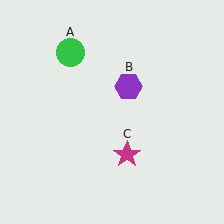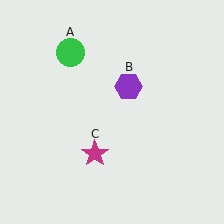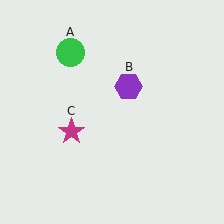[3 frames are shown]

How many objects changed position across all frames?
1 object changed position: magenta star (object C).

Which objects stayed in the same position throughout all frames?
Green circle (object A) and purple hexagon (object B) remained stationary.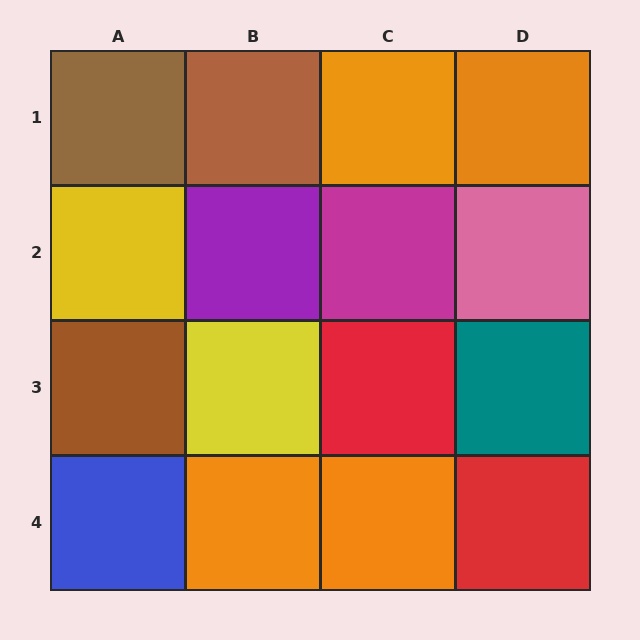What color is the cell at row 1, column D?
Orange.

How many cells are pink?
1 cell is pink.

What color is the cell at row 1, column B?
Brown.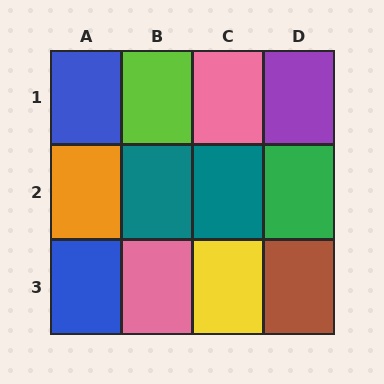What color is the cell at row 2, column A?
Orange.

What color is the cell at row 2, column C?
Teal.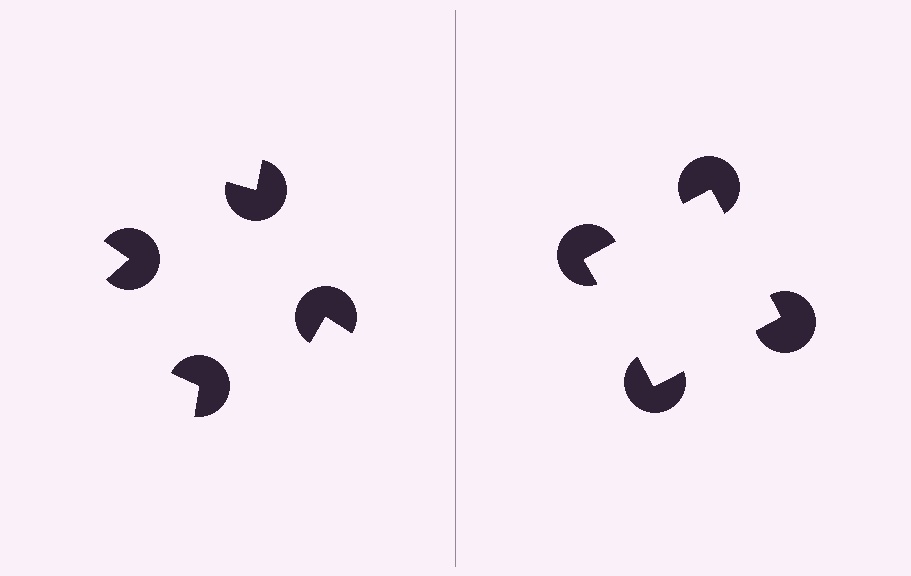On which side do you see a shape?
An illusory square appears on the right side. On the left side the wedge cuts are rotated, so no coherent shape forms.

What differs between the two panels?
The pac-man discs are positioned identically on both sides; only the wedge orientations differ. On the right they align to a square; on the left they are misaligned.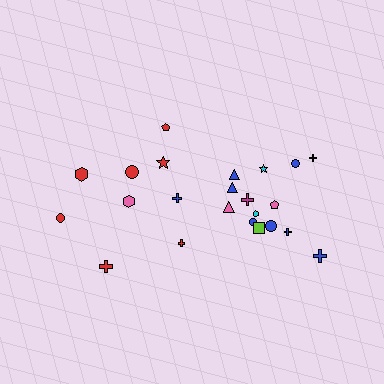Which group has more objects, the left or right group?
The right group.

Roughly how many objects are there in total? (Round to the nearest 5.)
Roughly 25 objects in total.